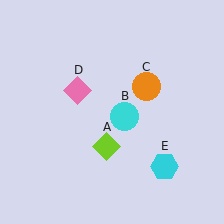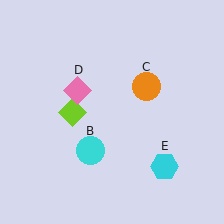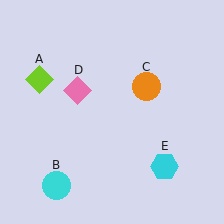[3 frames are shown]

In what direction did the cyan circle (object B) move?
The cyan circle (object B) moved down and to the left.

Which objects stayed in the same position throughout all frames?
Orange circle (object C) and pink diamond (object D) and cyan hexagon (object E) remained stationary.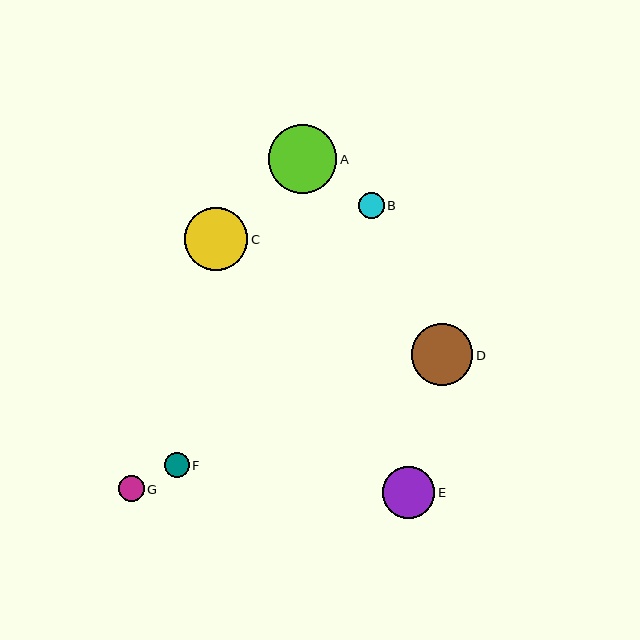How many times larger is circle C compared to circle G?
Circle C is approximately 2.4 times the size of circle G.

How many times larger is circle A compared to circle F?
Circle A is approximately 2.7 times the size of circle F.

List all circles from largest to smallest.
From largest to smallest: A, C, D, E, G, B, F.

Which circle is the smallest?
Circle F is the smallest with a size of approximately 25 pixels.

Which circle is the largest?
Circle A is the largest with a size of approximately 68 pixels.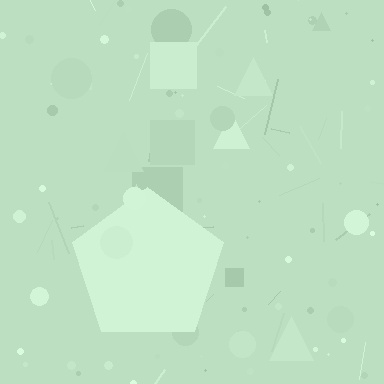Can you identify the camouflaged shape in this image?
The camouflaged shape is a pentagon.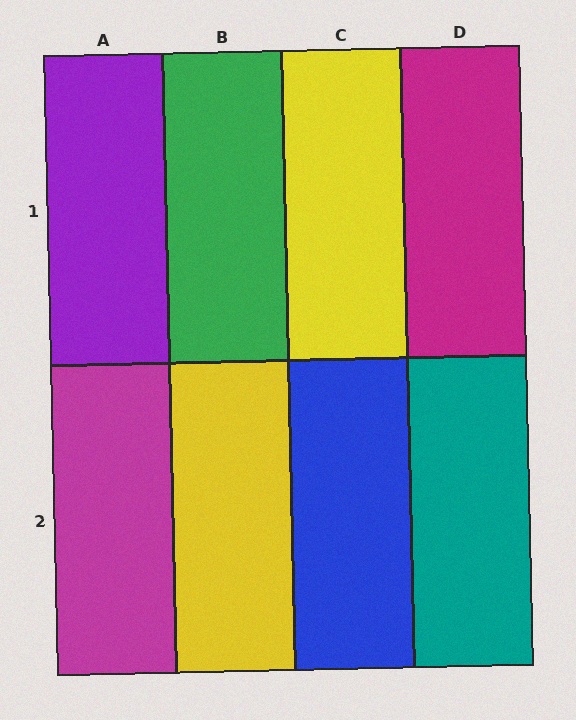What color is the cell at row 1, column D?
Magenta.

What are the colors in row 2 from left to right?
Magenta, yellow, blue, teal.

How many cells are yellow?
2 cells are yellow.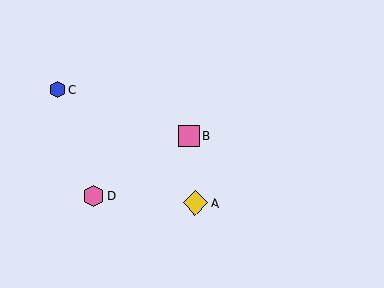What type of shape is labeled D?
Shape D is a pink hexagon.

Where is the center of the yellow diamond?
The center of the yellow diamond is at (195, 203).